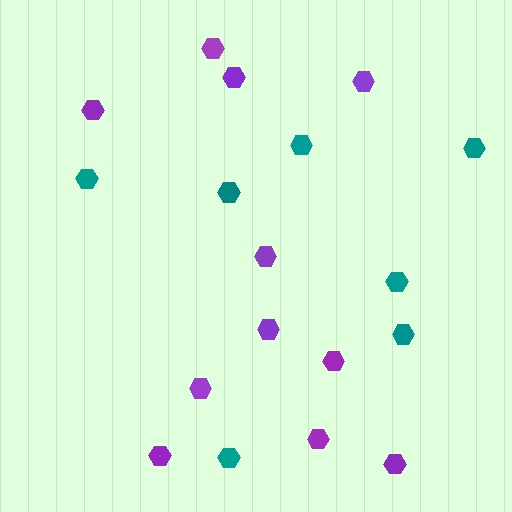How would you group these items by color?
There are 2 groups: one group of teal hexagons (7) and one group of purple hexagons (11).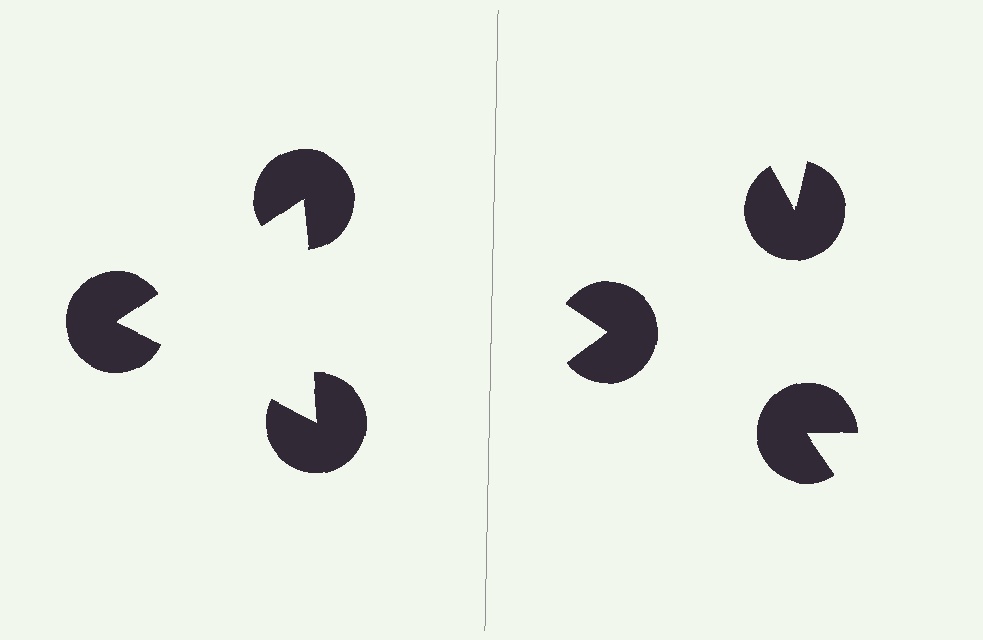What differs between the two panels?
The pac-man discs are positioned identically on both sides; only the wedge orientations differ. On the left they align to a triangle; on the right they are misaligned.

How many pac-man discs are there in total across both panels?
6 — 3 on each side.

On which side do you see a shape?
An illusory triangle appears on the left side. On the right side the wedge cuts are rotated, so no coherent shape forms.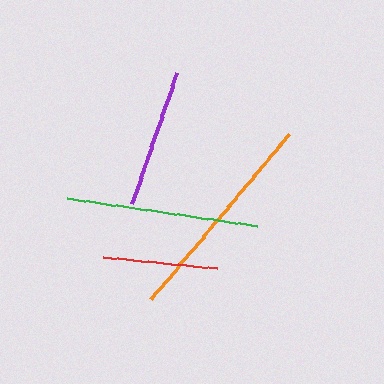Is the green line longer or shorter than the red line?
The green line is longer than the red line.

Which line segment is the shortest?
The red line is the shortest at approximately 114 pixels.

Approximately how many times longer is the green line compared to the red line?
The green line is approximately 1.7 times the length of the red line.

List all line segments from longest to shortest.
From longest to shortest: orange, green, purple, red.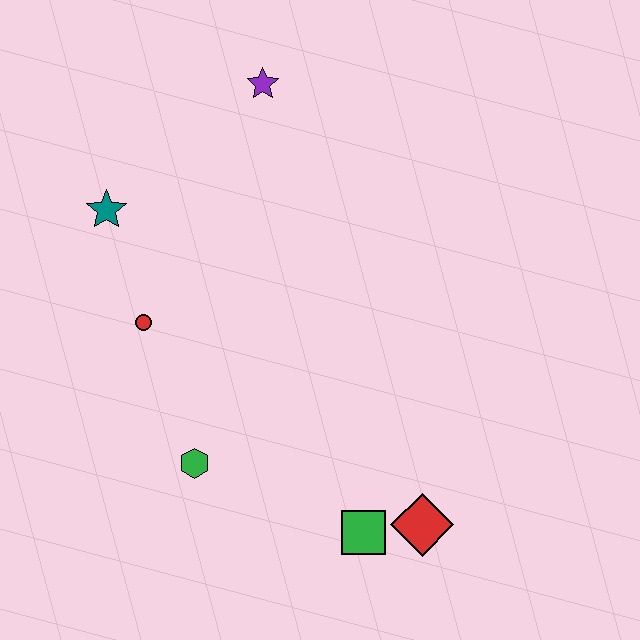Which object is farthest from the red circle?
The red diamond is farthest from the red circle.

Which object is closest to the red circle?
The teal star is closest to the red circle.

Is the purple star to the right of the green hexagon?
Yes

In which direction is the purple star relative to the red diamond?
The purple star is above the red diamond.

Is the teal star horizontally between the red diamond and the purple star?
No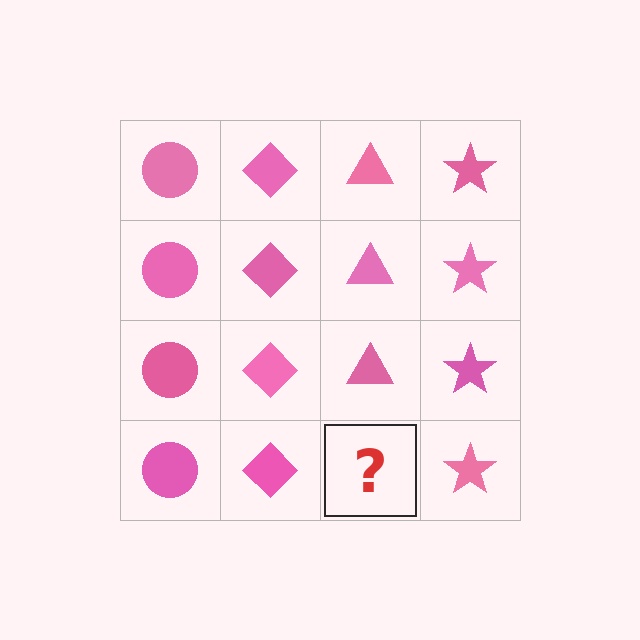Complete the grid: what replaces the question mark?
The question mark should be replaced with a pink triangle.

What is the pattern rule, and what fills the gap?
The rule is that each column has a consistent shape. The gap should be filled with a pink triangle.